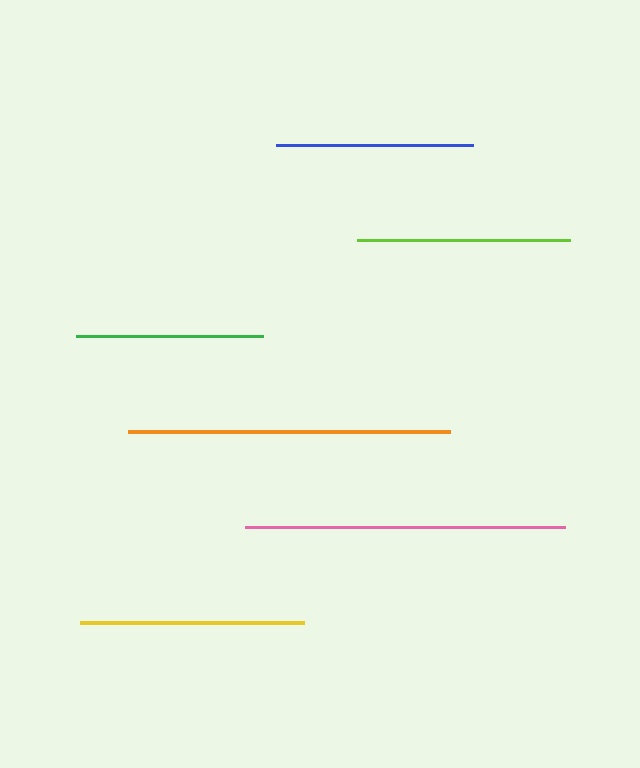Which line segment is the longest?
The orange line is the longest at approximately 323 pixels.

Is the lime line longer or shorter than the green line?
The lime line is longer than the green line.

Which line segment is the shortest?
The green line is the shortest at approximately 187 pixels.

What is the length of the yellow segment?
The yellow segment is approximately 225 pixels long.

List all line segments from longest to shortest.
From longest to shortest: orange, pink, yellow, lime, blue, green.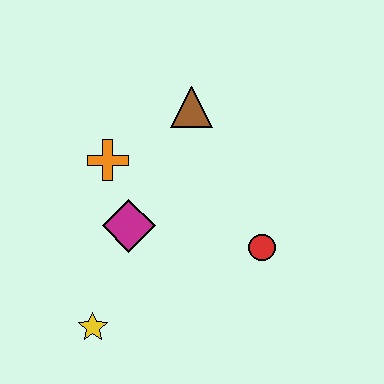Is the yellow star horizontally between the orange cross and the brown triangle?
No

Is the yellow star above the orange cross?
No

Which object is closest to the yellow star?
The magenta diamond is closest to the yellow star.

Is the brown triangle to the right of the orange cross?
Yes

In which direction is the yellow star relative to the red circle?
The yellow star is to the left of the red circle.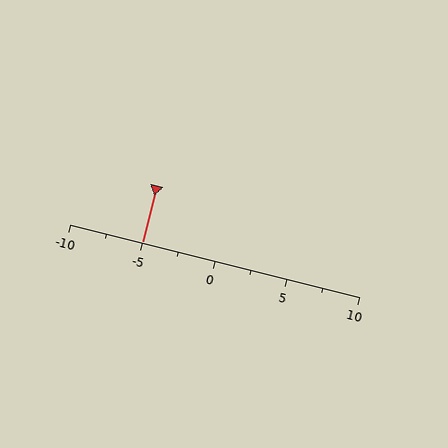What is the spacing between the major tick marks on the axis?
The major ticks are spaced 5 apart.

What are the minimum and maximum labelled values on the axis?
The axis runs from -10 to 10.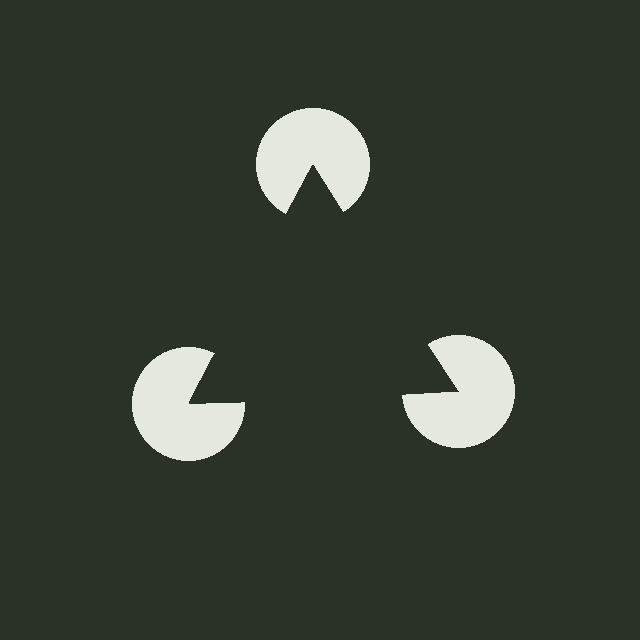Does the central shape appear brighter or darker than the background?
It typically appears slightly darker than the background, even though no actual brightness change is drawn.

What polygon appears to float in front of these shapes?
An illusory triangle — its edges are inferred from the aligned wedge cuts in the pac-man discs, not physically drawn.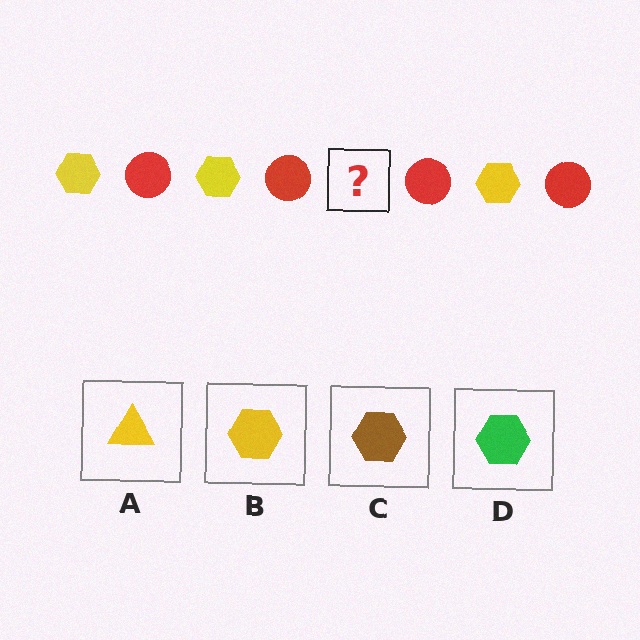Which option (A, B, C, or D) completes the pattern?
B.